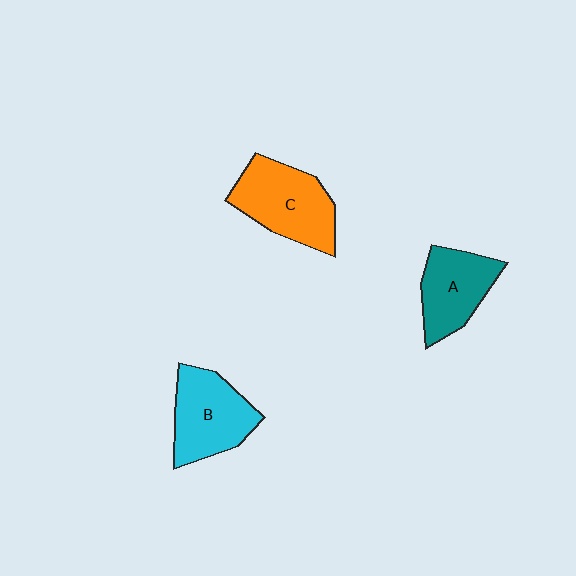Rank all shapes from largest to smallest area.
From largest to smallest: C (orange), B (cyan), A (teal).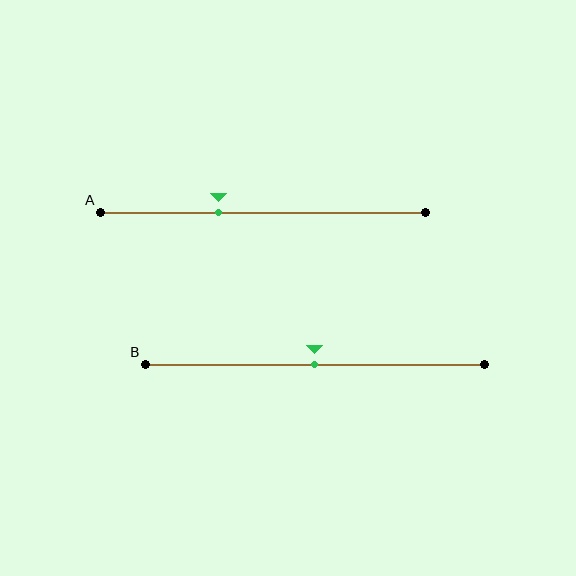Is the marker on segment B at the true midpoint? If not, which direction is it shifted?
Yes, the marker on segment B is at the true midpoint.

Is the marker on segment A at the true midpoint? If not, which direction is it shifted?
No, the marker on segment A is shifted to the left by about 14% of the segment length.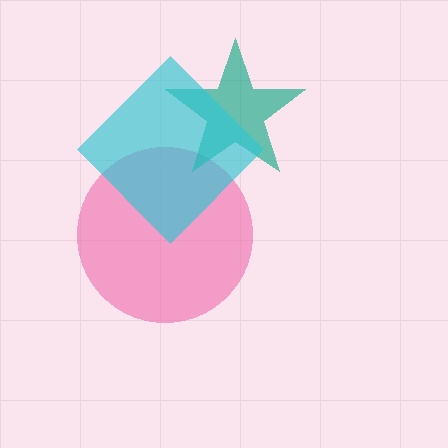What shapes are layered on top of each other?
The layered shapes are: a pink circle, a teal star, a cyan diamond.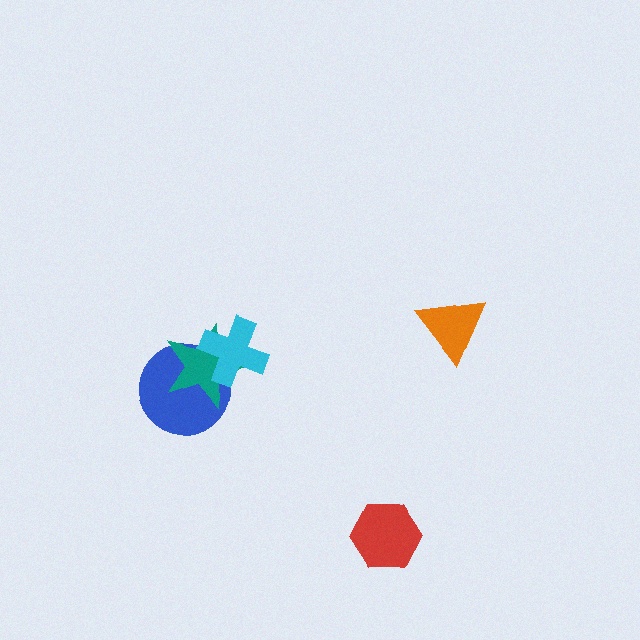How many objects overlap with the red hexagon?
0 objects overlap with the red hexagon.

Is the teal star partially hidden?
Yes, it is partially covered by another shape.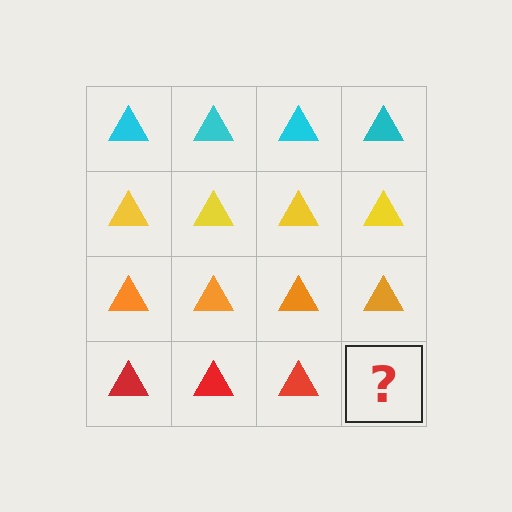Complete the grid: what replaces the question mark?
The question mark should be replaced with a red triangle.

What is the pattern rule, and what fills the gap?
The rule is that each row has a consistent color. The gap should be filled with a red triangle.